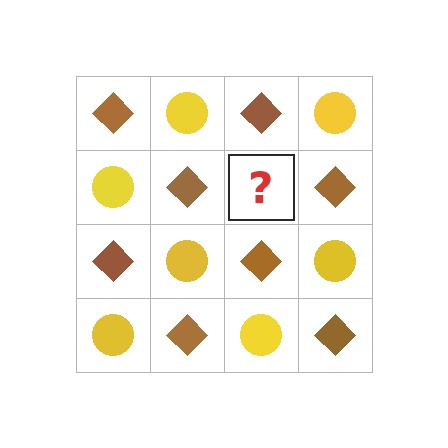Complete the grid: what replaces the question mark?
The question mark should be replaced with a yellow circle.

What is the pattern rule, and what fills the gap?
The rule is that it alternates brown diamond and yellow circle in a checkerboard pattern. The gap should be filled with a yellow circle.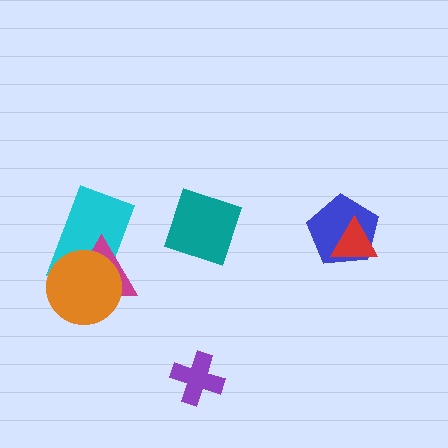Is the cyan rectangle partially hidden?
Yes, it is partially covered by another shape.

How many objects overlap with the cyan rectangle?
2 objects overlap with the cyan rectangle.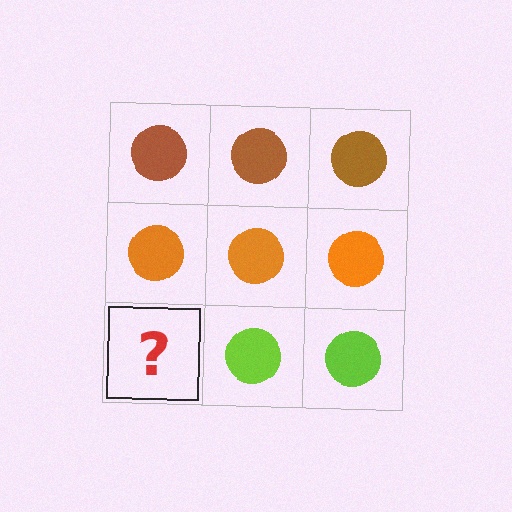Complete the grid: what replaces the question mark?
The question mark should be replaced with a lime circle.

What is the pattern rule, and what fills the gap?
The rule is that each row has a consistent color. The gap should be filled with a lime circle.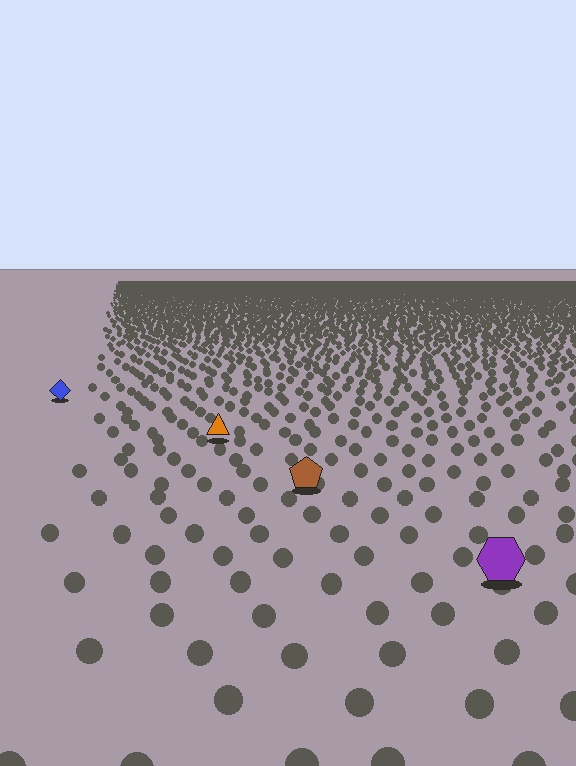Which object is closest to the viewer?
The purple hexagon is closest. The texture marks near it are larger and more spread out.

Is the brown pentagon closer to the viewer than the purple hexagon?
No. The purple hexagon is closer — you can tell from the texture gradient: the ground texture is coarser near it.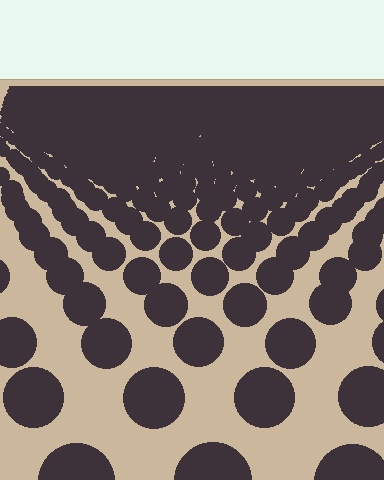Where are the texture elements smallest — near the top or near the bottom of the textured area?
Near the top.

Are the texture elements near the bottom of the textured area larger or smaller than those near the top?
Larger. Near the bottom, elements are closer to the viewer and appear at a bigger on-screen size.